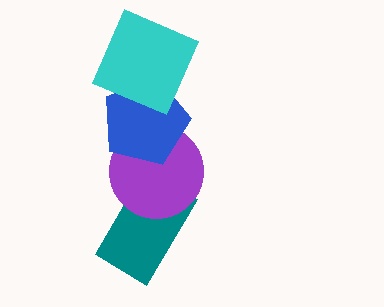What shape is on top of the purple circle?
The blue pentagon is on top of the purple circle.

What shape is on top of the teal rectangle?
The purple circle is on top of the teal rectangle.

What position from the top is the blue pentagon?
The blue pentagon is 2nd from the top.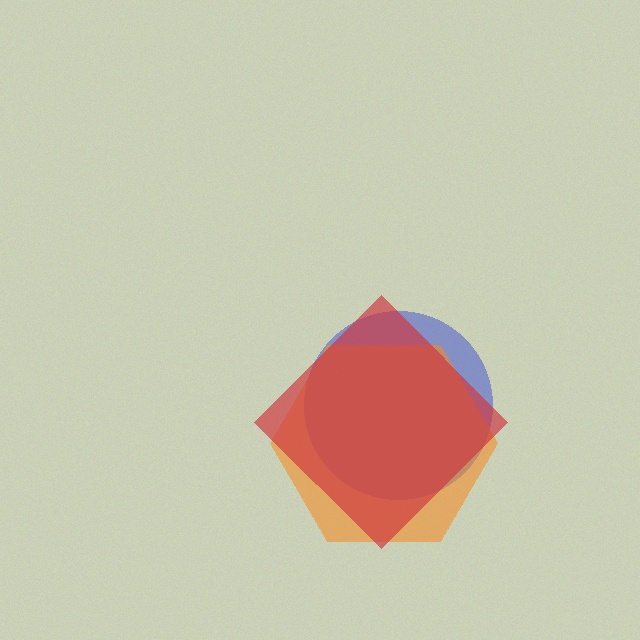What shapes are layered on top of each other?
The layered shapes are: a blue circle, an orange hexagon, a red diamond.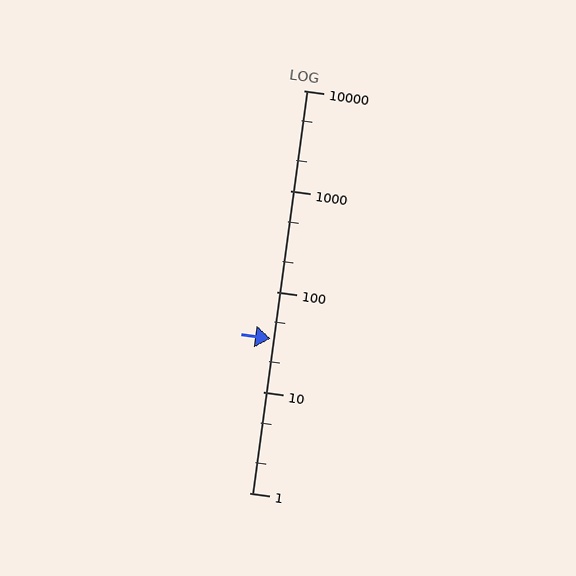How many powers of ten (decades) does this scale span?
The scale spans 4 decades, from 1 to 10000.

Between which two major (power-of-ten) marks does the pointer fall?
The pointer is between 10 and 100.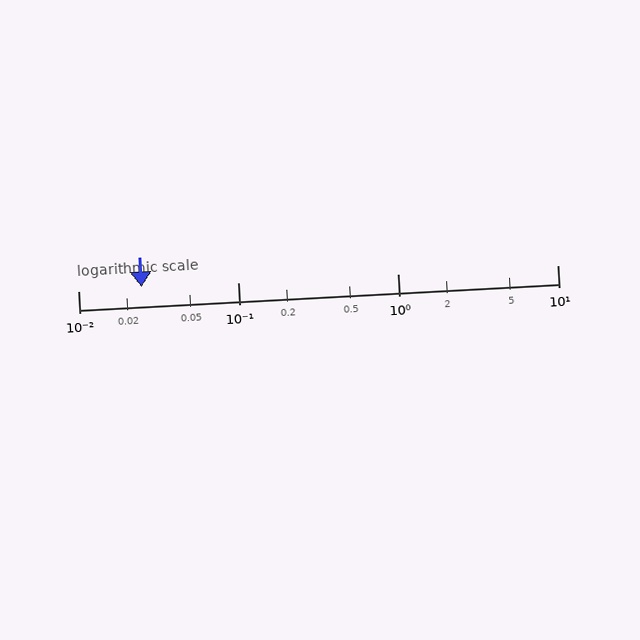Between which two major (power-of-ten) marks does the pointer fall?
The pointer is between 0.01 and 0.1.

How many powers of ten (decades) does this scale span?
The scale spans 3 decades, from 0.01 to 10.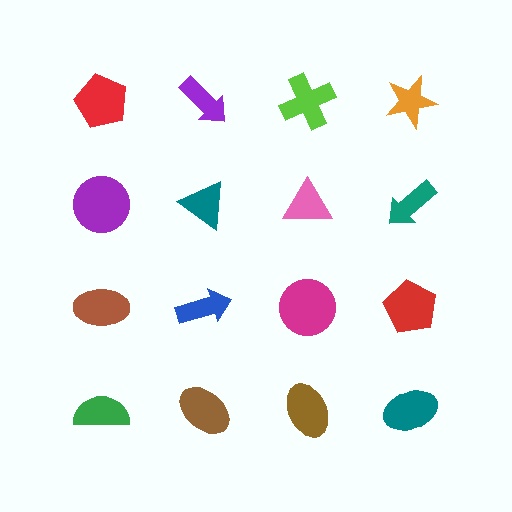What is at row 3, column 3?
A magenta circle.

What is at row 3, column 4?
A red pentagon.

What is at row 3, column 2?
A blue arrow.